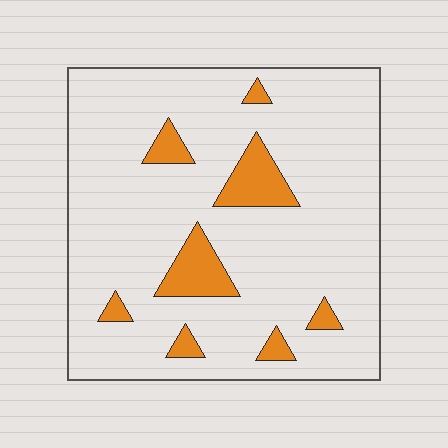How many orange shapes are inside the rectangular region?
8.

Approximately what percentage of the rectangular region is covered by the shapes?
Approximately 10%.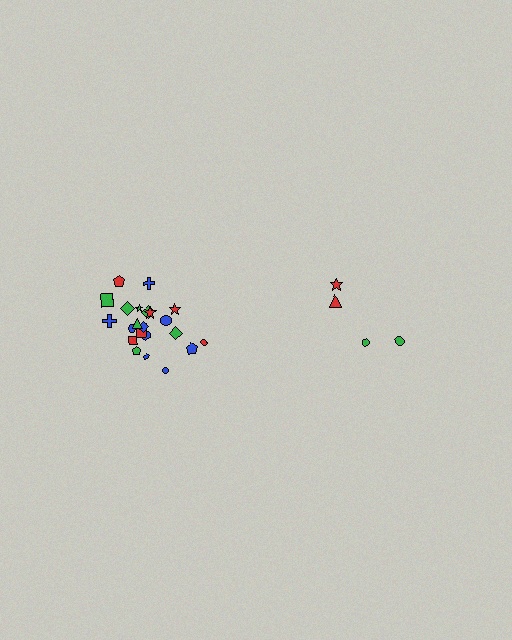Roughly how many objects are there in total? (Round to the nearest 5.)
Roughly 25 objects in total.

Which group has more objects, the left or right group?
The left group.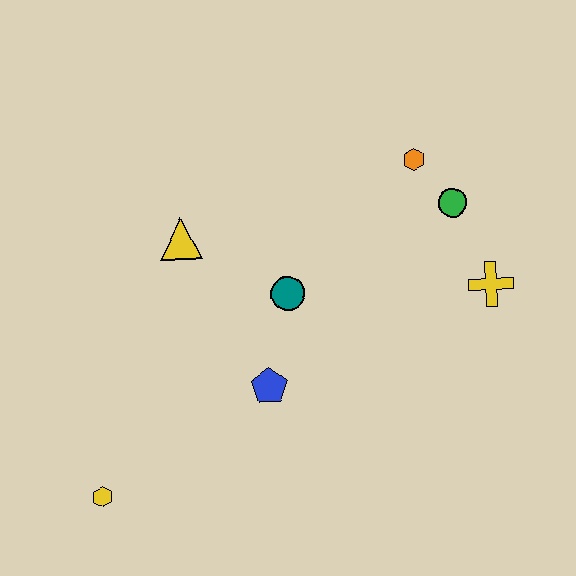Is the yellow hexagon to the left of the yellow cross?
Yes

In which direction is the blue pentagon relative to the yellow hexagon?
The blue pentagon is to the right of the yellow hexagon.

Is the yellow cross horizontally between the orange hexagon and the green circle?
No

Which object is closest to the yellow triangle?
The teal circle is closest to the yellow triangle.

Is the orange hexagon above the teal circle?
Yes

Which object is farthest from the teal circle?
The yellow hexagon is farthest from the teal circle.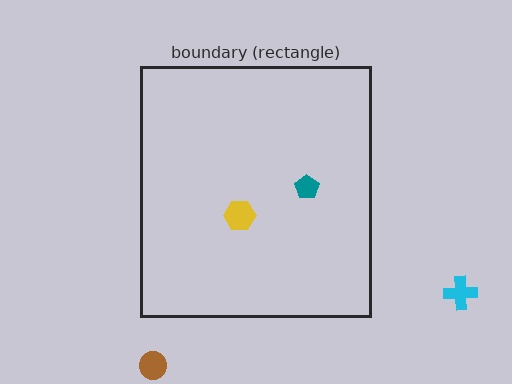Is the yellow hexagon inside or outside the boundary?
Inside.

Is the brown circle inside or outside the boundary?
Outside.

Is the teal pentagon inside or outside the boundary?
Inside.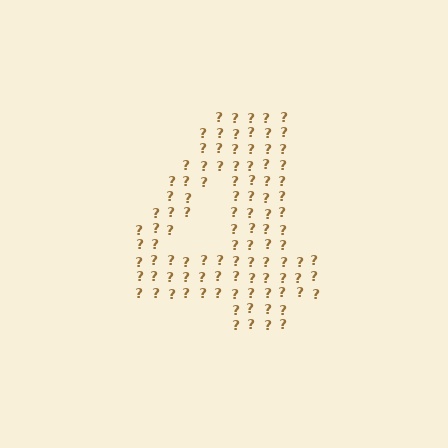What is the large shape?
The large shape is the digit 4.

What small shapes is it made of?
It is made of small question marks.